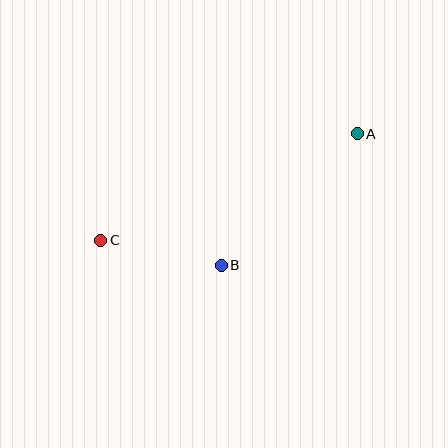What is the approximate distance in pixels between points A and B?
The distance between A and B is approximately 189 pixels.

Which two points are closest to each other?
Points B and C are closest to each other.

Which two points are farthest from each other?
Points A and C are farthest from each other.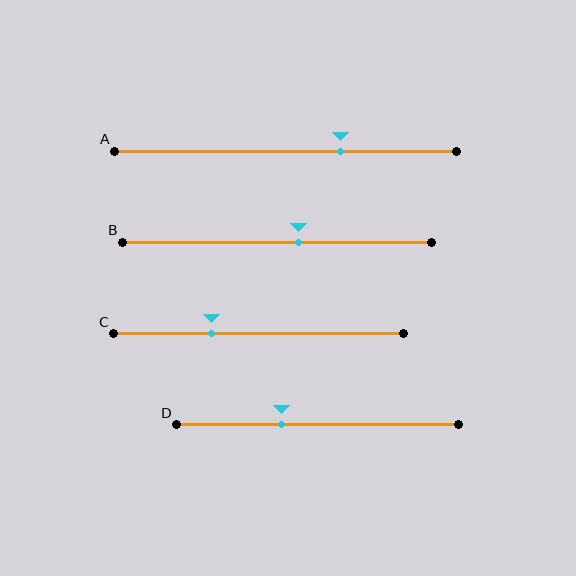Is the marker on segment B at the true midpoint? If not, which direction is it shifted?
No, the marker on segment B is shifted to the right by about 7% of the segment length.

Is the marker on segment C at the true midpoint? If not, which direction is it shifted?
No, the marker on segment C is shifted to the left by about 16% of the segment length.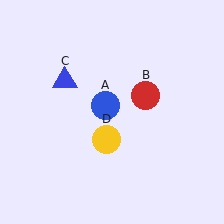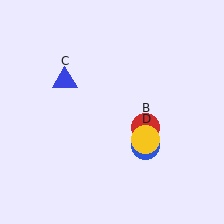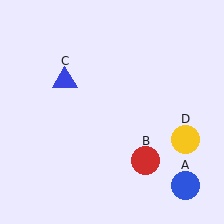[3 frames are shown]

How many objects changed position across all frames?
3 objects changed position: blue circle (object A), red circle (object B), yellow circle (object D).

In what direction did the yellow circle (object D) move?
The yellow circle (object D) moved right.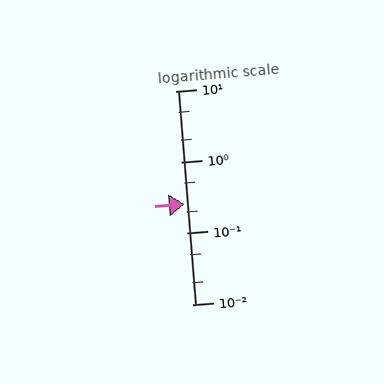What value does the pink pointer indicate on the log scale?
The pointer indicates approximately 0.26.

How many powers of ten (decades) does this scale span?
The scale spans 3 decades, from 0.01 to 10.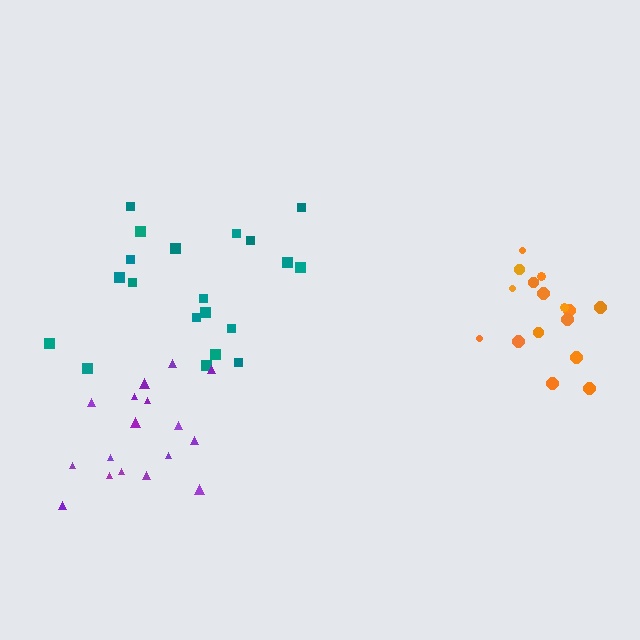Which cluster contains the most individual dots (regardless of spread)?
Teal (20).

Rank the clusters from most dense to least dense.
orange, purple, teal.